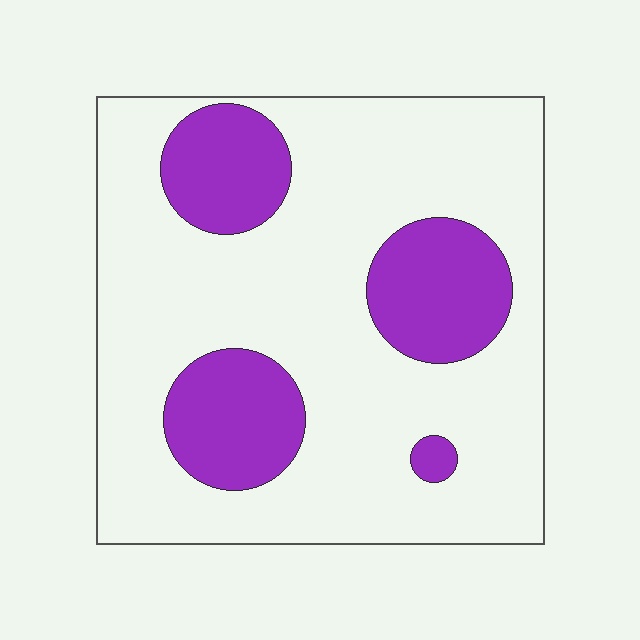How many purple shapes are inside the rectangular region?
4.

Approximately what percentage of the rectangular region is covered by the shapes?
Approximately 25%.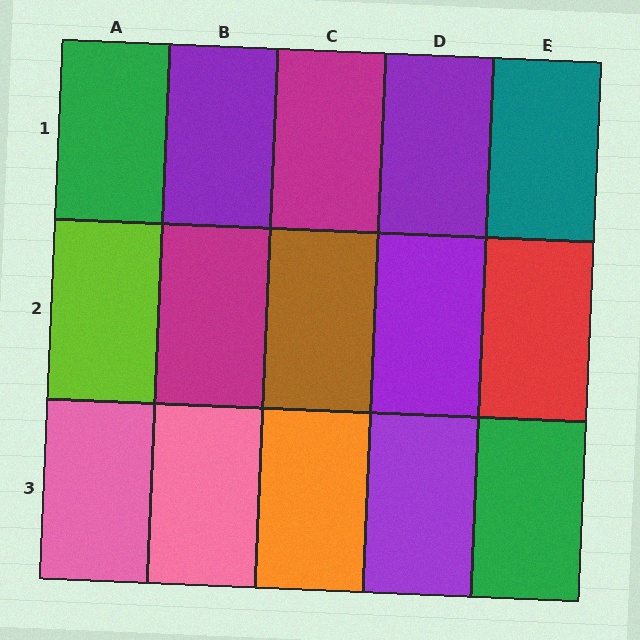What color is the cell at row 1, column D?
Purple.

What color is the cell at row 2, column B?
Magenta.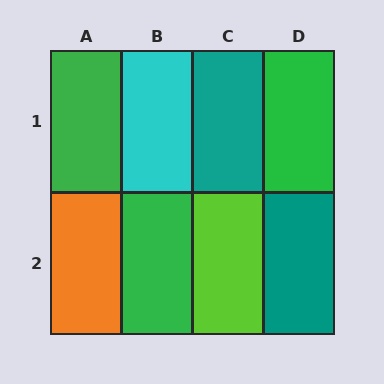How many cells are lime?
1 cell is lime.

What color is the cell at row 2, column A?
Orange.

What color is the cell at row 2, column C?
Lime.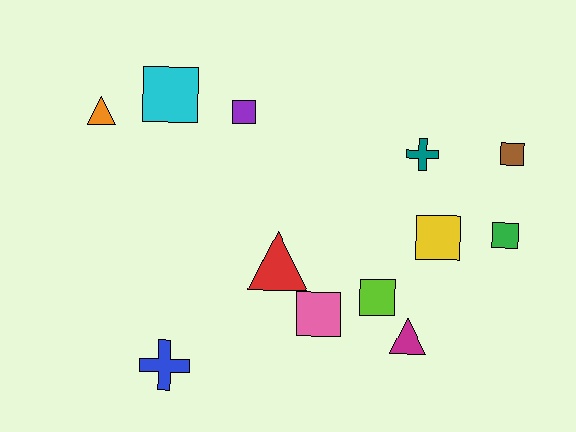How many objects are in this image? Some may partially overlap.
There are 12 objects.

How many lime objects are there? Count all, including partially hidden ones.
There is 1 lime object.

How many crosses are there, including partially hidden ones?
There are 2 crosses.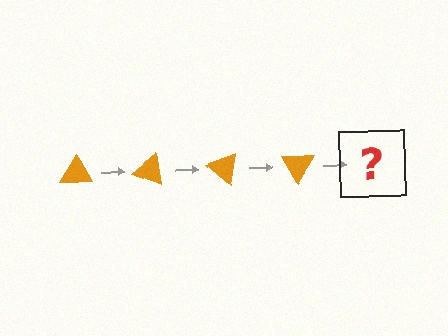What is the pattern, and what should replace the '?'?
The pattern is that the triangle rotates 20 degrees each step. The '?' should be an orange triangle rotated 80 degrees.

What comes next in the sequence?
The next element should be an orange triangle rotated 80 degrees.